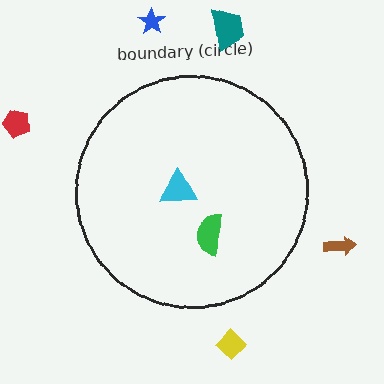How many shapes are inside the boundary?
2 inside, 5 outside.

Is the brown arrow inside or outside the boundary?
Outside.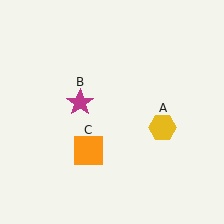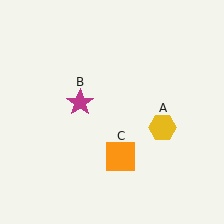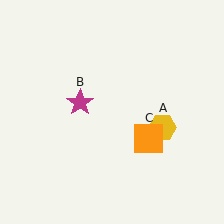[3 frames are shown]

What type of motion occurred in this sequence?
The orange square (object C) rotated counterclockwise around the center of the scene.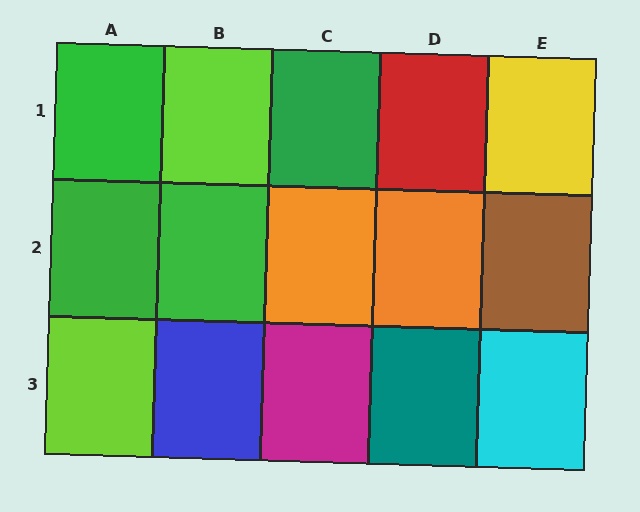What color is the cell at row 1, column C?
Green.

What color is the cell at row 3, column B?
Blue.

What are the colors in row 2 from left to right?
Green, green, orange, orange, brown.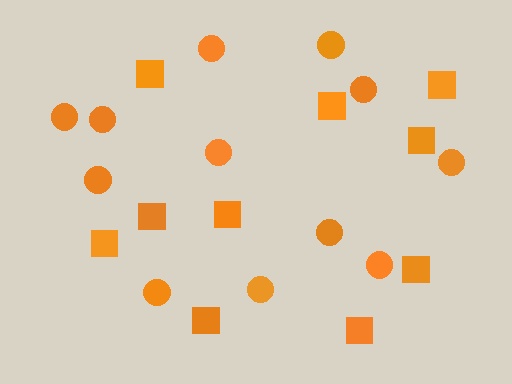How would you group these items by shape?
There are 2 groups: one group of squares (10) and one group of circles (12).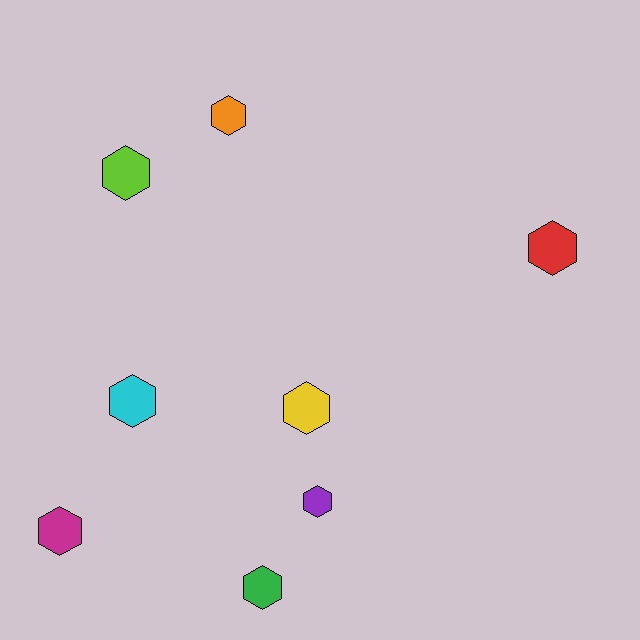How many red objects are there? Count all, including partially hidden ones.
There is 1 red object.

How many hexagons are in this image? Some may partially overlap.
There are 8 hexagons.